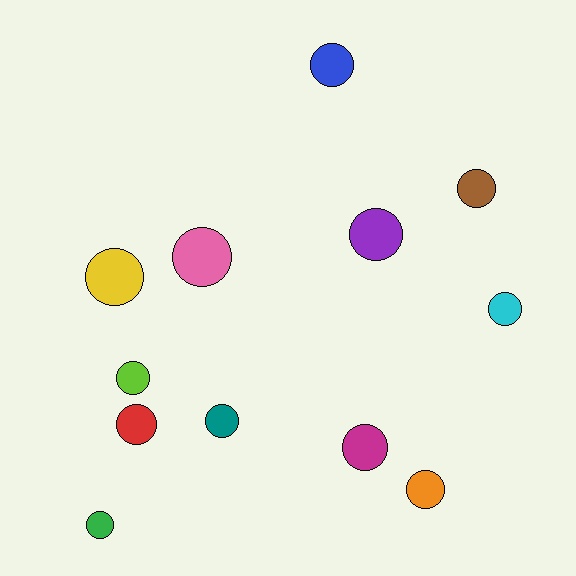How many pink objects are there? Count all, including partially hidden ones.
There is 1 pink object.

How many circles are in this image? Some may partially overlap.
There are 12 circles.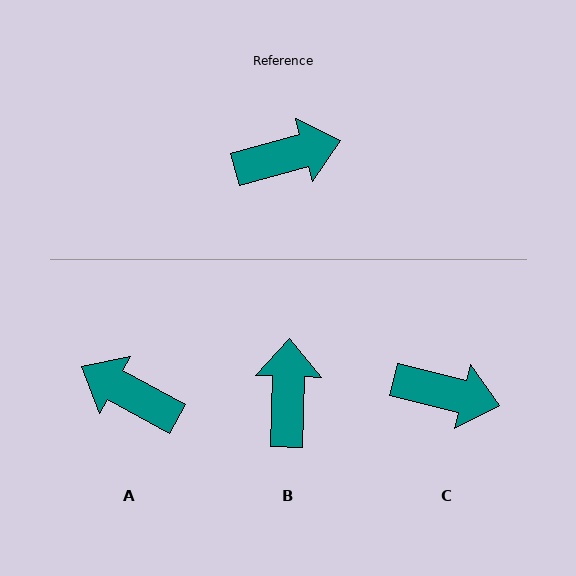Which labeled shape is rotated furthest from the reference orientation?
A, about 136 degrees away.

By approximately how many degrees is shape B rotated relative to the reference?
Approximately 73 degrees counter-clockwise.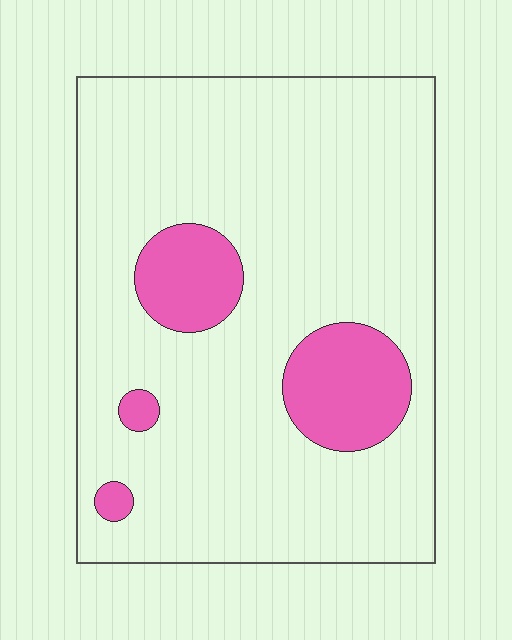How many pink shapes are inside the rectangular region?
4.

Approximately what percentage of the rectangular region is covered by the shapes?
Approximately 15%.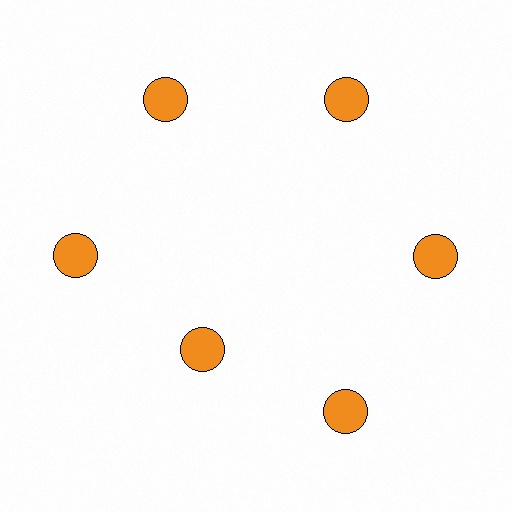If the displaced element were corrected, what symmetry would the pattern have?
It would have 6-fold rotational symmetry — the pattern would map onto itself every 60 degrees.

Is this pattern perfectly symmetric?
No. The 6 orange circles are arranged in a ring, but one element near the 7 o'clock position is pulled inward toward the center, breaking the 6-fold rotational symmetry.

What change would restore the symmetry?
The symmetry would be restored by moving it outward, back onto the ring so that all 6 circles sit at equal angles and equal distance from the center.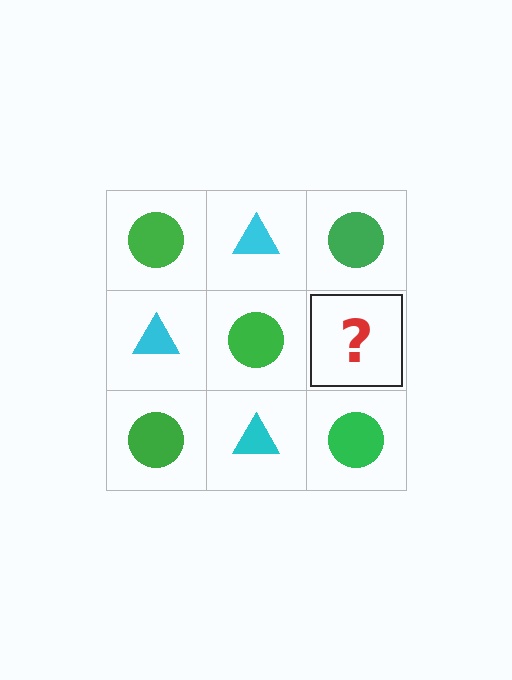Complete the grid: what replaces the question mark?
The question mark should be replaced with a cyan triangle.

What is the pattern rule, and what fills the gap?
The rule is that it alternates green circle and cyan triangle in a checkerboard pattern. The gap should be filled with a cyan triangle.